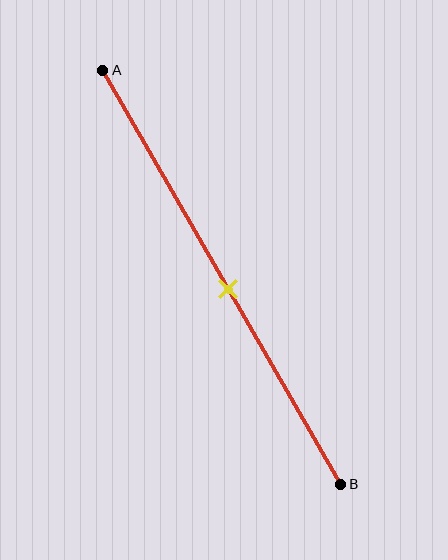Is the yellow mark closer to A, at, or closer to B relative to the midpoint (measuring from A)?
The yellow mark is approximately at the midpoint of segment AB.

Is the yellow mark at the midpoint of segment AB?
Yes, the mark is approximately at the midpoint.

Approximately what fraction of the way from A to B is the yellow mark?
The yellow mark is approximately 55% of the way from A to B.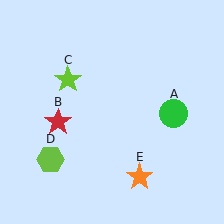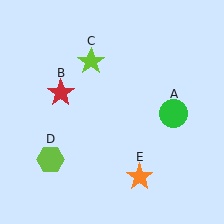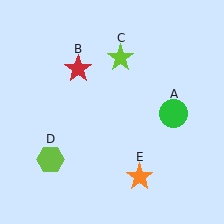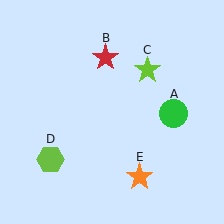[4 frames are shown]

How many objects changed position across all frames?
2 objects changed position: red star (object B), lime star (object C).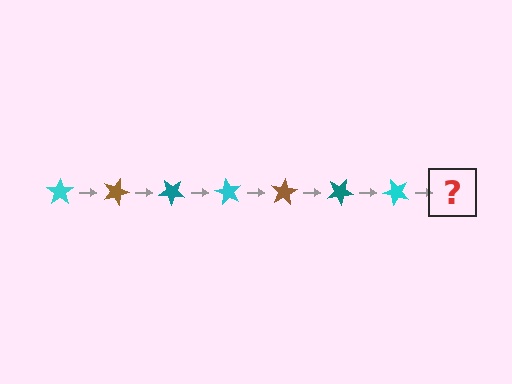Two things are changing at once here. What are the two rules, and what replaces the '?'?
The two rules are that it rotates 20 degrees each step and the color cycles through cyan, brown, and teal. The '?' should be a brown star, rotated 140 degrees from the start.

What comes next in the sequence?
The next element should be a brown star, rotated 140 degrees from the start.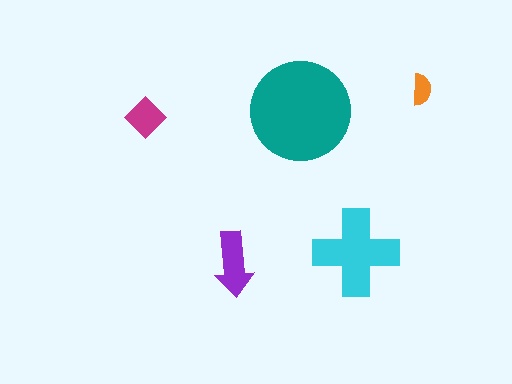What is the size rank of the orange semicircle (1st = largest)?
5th.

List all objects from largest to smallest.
The teal circle, the cyan cross, the purple arrow, the magenta diamond, the orange semicircle.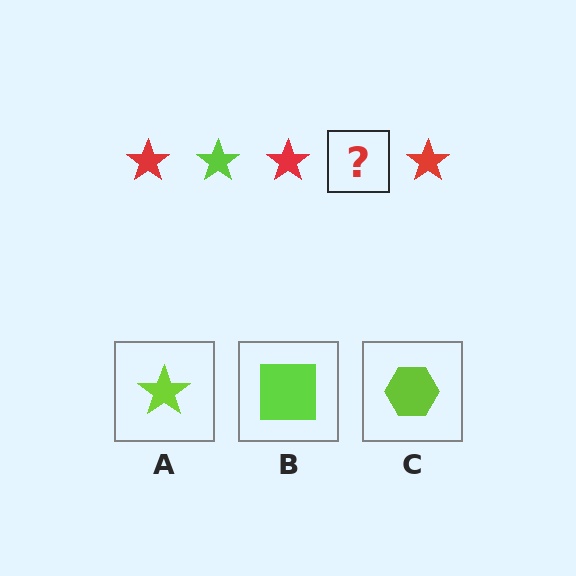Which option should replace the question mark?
Option A.